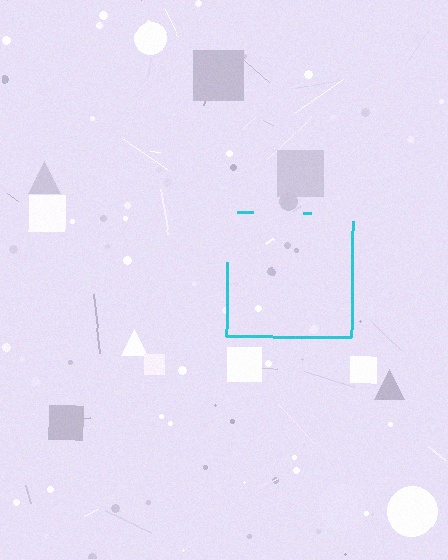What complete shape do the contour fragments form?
The contour fragments form a square.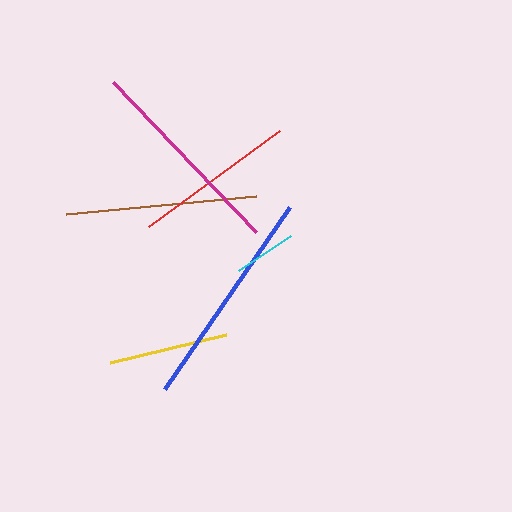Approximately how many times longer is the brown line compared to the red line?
The brown line is approximately 1.2 times the length of the red line.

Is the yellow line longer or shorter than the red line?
The red line is longer than the yellow line.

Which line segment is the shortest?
The cyan line is the shortest at approximately 63 pixels.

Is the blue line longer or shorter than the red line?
The blue line is longer than the red line.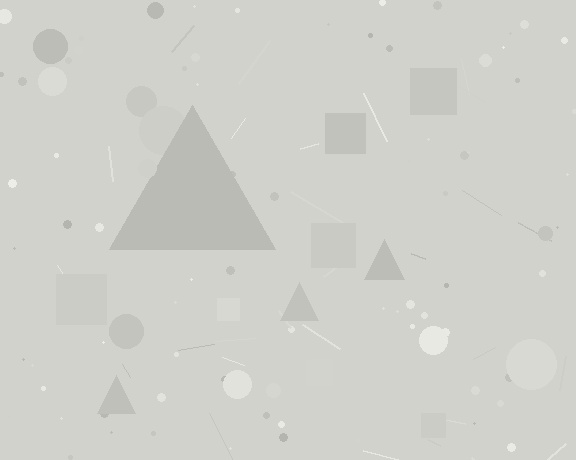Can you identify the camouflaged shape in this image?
The camouflaged shape is a triangle.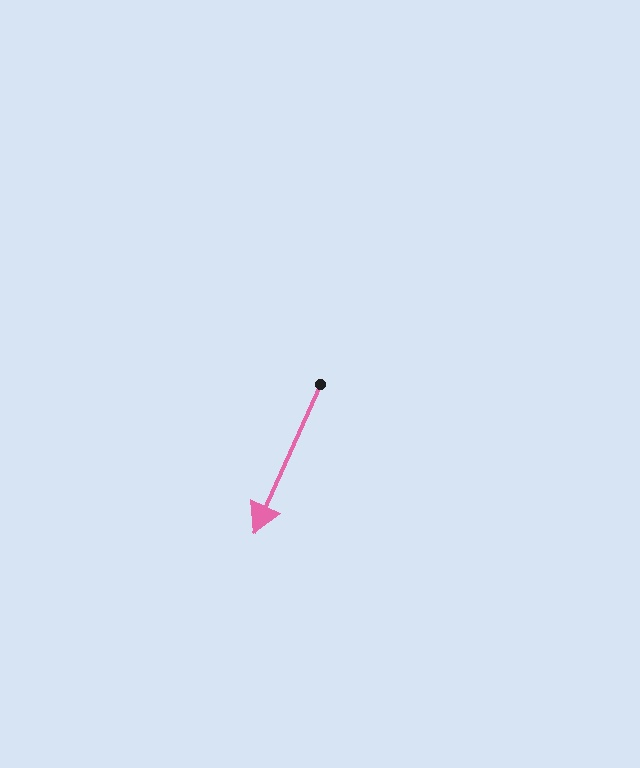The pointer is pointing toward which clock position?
Roughly 7 o'clock.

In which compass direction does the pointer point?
Southwest.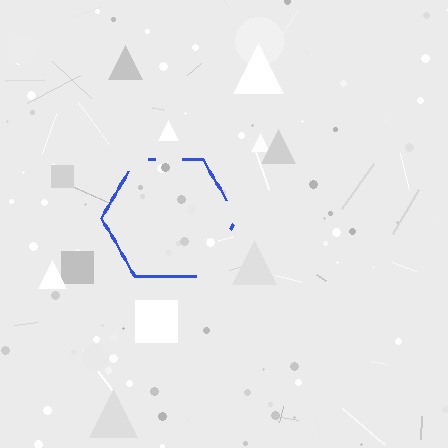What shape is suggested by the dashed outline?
The dashed outline suggests a hexagon.